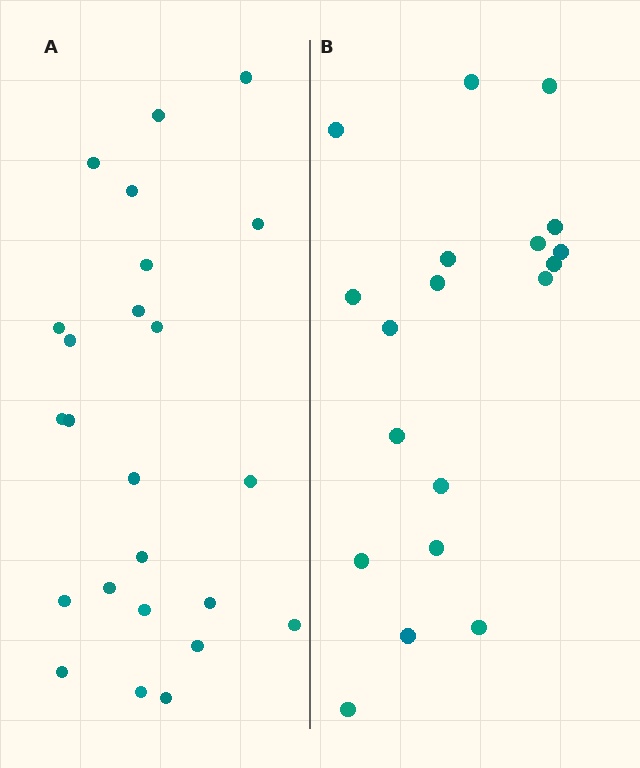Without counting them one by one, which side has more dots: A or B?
Region A (the left region) has more dots.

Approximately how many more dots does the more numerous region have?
Region A has about 5 more dots than region B.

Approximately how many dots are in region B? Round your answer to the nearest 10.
About 20 dots. (The exact count is 19, which rounds to 20.)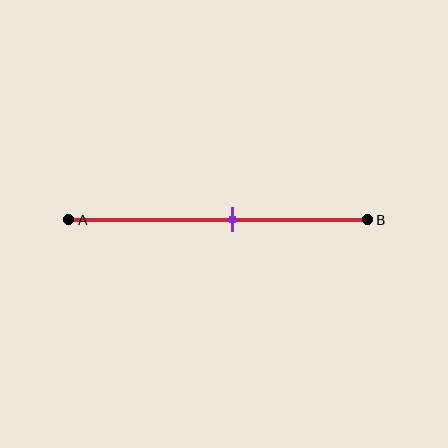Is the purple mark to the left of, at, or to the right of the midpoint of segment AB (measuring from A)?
The purple mark is to the right of the midpoint of segment AB.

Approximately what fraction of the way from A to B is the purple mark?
The purple mark is approximately 55% of the way from A to B.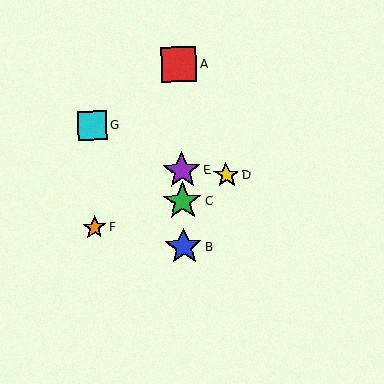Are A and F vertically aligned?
No, A is at x≈179 and F is at x≈94.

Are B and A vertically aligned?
Yes, both are at x≈184.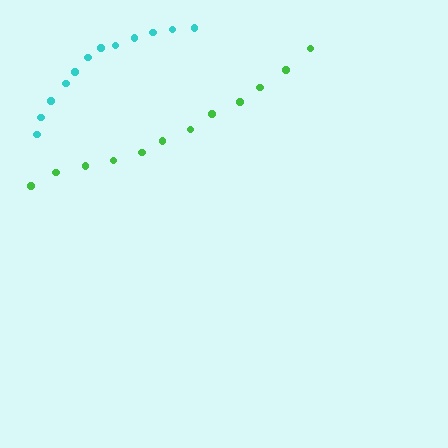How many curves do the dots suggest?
There are 2 distinct paths.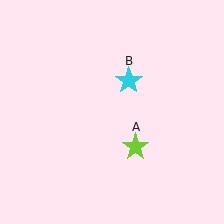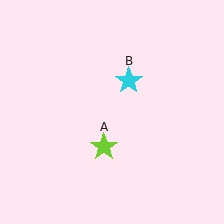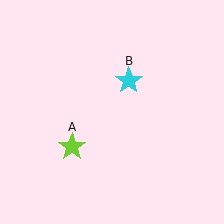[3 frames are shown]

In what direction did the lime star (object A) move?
The lime star (object A) moved left.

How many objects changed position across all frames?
1 object changed position: lime star (object A).